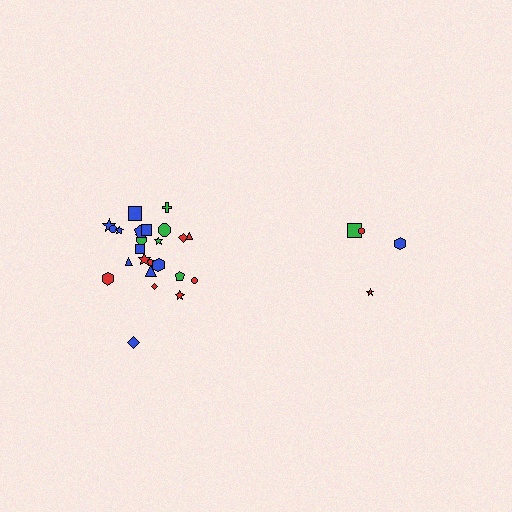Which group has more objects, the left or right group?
The left group.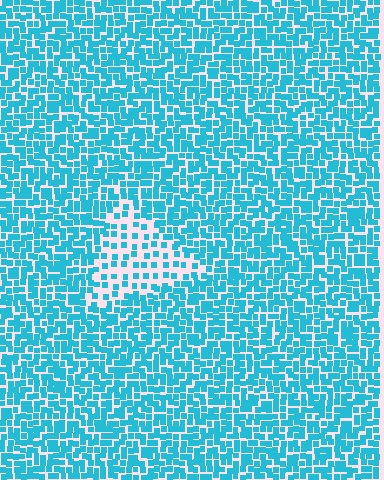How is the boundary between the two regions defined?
The boundary is defined by a change in element density (approximately 2.3x ratio). All elements are the same color, size, and shape.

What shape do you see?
I see a triangle.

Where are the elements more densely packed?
The elements are more densely packed outside the triangle boundary.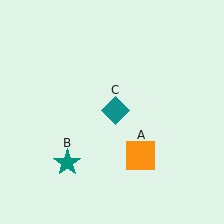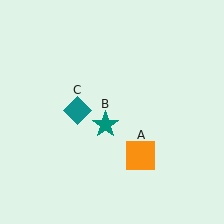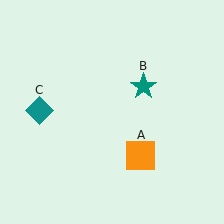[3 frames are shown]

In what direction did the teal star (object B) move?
The teal star (object B) moved up and to the right.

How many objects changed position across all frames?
2 objects changed position: teal star (object B), teal diamond (object C).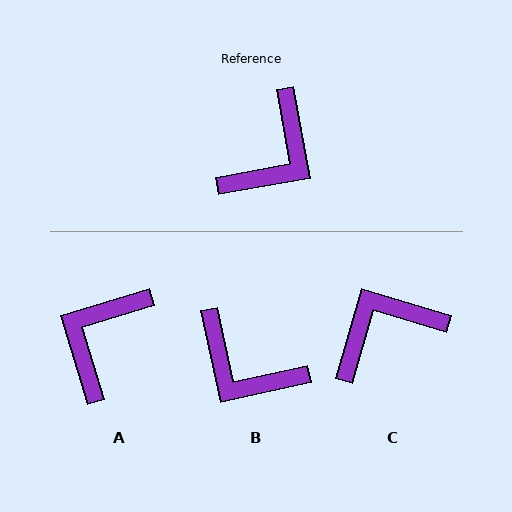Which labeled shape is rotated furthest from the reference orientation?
A, about 173 degrees away.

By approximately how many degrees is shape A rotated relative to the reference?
Approximately 173 degrees clockwise.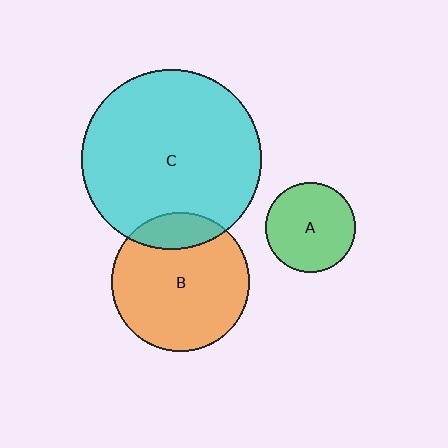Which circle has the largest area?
Circle C (cyan).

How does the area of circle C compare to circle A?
Approximately 4.0 times.